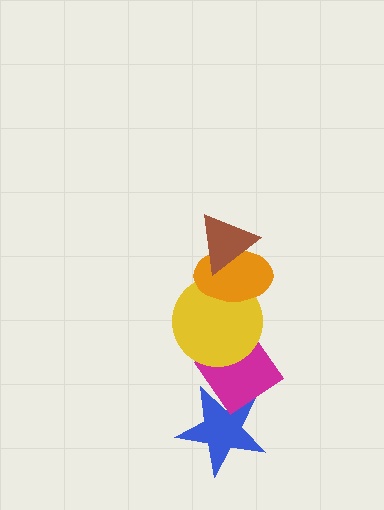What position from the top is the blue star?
The blue star is 5th from the top.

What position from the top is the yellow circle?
The yellow circle is 3rd from the top.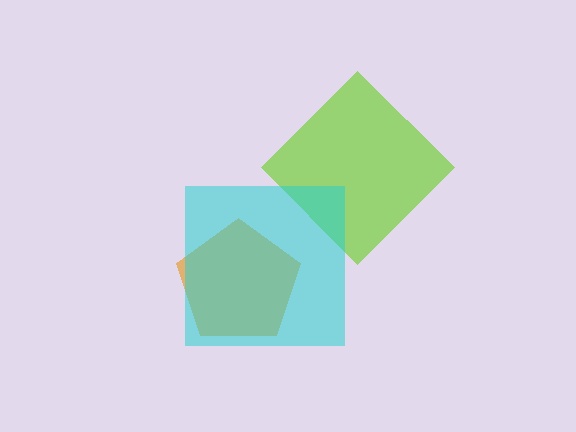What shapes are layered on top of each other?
The layered shapes are: a lime diamond, an orange pentagon, a cyan square.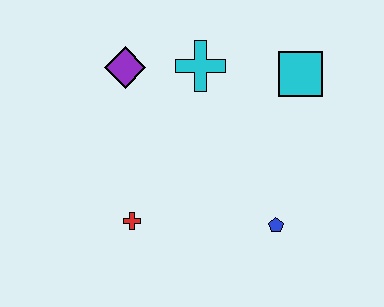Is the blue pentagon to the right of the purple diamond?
Yes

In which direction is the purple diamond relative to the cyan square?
The purple diamond is to the left of the cyan square.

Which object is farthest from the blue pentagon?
The purple diamond is farthest from the blue pentagon.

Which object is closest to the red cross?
The blue pentagon is closest to the red cross.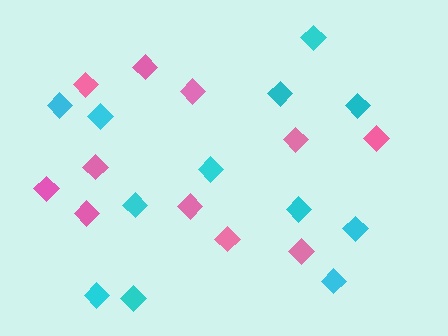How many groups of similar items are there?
There are 2 groups: one group of pink diamonds (11) and one group of cyan diamonds (12).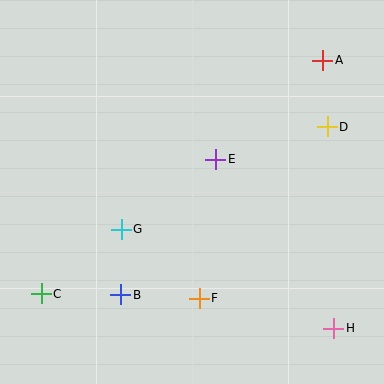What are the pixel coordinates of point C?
Point C is at (41, 294).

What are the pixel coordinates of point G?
Point G is at (121, 229).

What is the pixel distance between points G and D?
The distance between G and D is 230 pixels.